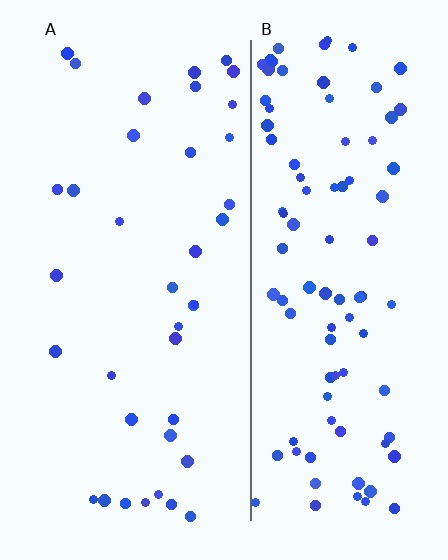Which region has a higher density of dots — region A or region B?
B (the right).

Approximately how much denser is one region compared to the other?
Approximately 2.6× — region B over region A.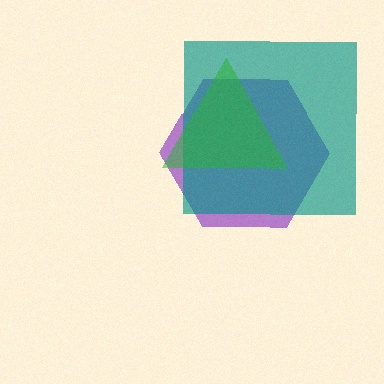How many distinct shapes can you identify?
There are 3 distinct shapes: a purple hexagon, a teal square, a green triangle.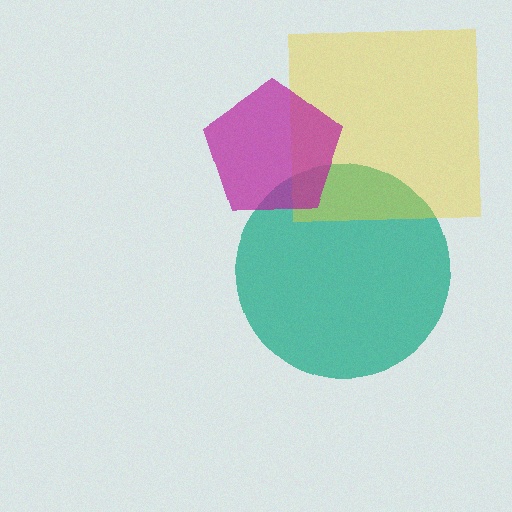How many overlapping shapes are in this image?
There are 3 overlapping shapes in the image.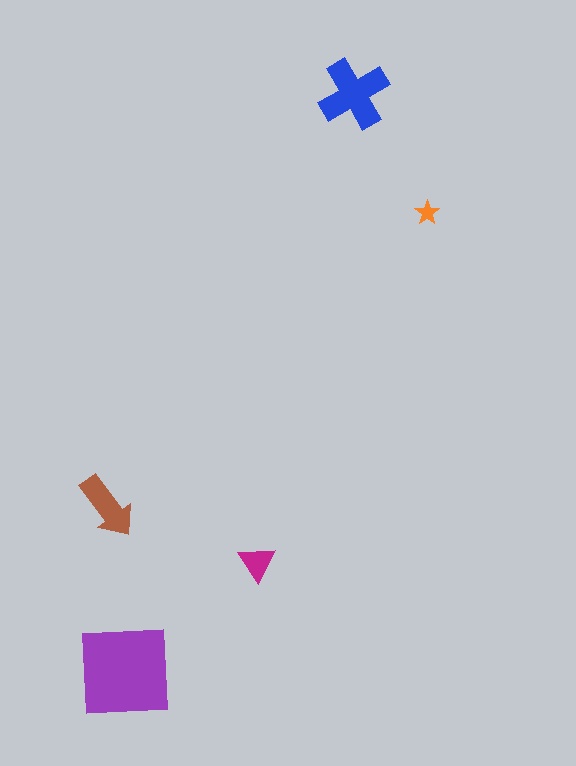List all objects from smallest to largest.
The orange star, the magenta triangle, the brown arrow, the blue cross, the purple square.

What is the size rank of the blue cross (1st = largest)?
2nd.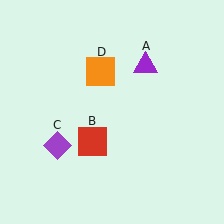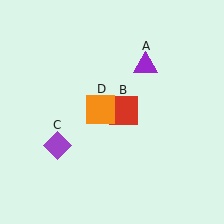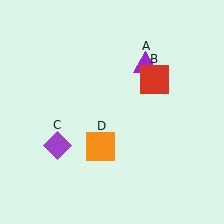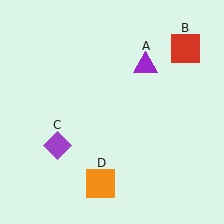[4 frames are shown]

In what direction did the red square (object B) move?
The red square (object B) moved up and to the right.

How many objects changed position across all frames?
2 objects changed position: red square (object B), orange square (object D).